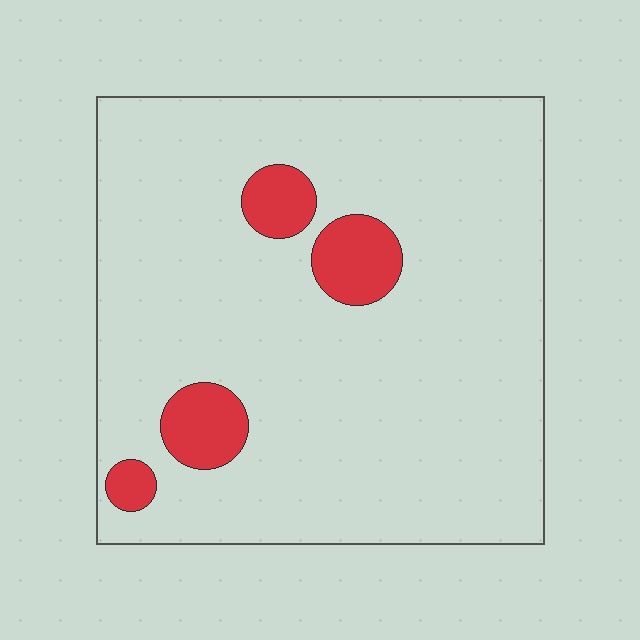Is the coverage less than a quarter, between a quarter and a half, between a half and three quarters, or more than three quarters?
Less than a quarter.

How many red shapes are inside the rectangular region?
4.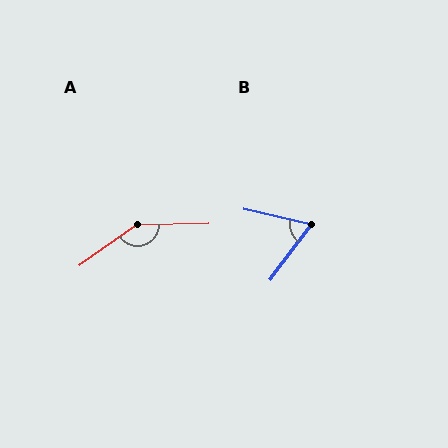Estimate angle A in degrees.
Approximately 146 degrees.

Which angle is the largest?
A, at approximately 146 degrees.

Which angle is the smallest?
B, at approximately 67 degrees.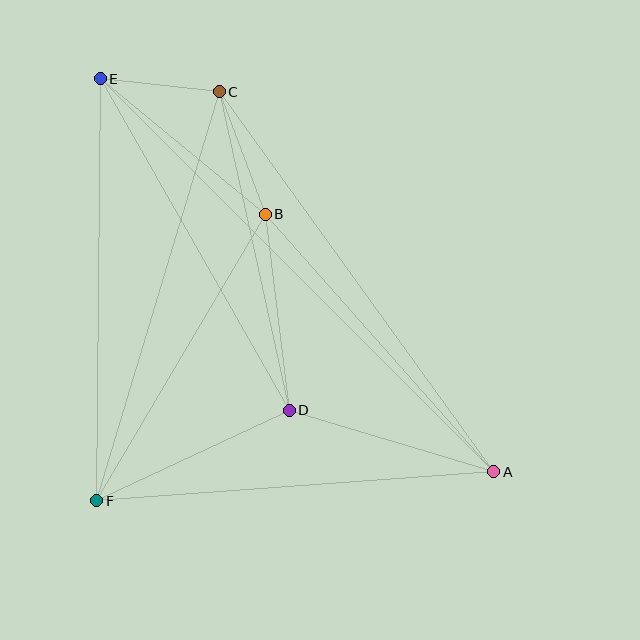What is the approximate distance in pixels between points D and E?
The distance between D and E is approximately 382 pixels.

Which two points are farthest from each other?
Points A and E are farthest from each other.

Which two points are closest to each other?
Points C and E are closest to each other.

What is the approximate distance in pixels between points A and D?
The distance between A and D is approximately 213 pixels.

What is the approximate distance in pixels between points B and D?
The distance between B and D is approximately 198 pixels.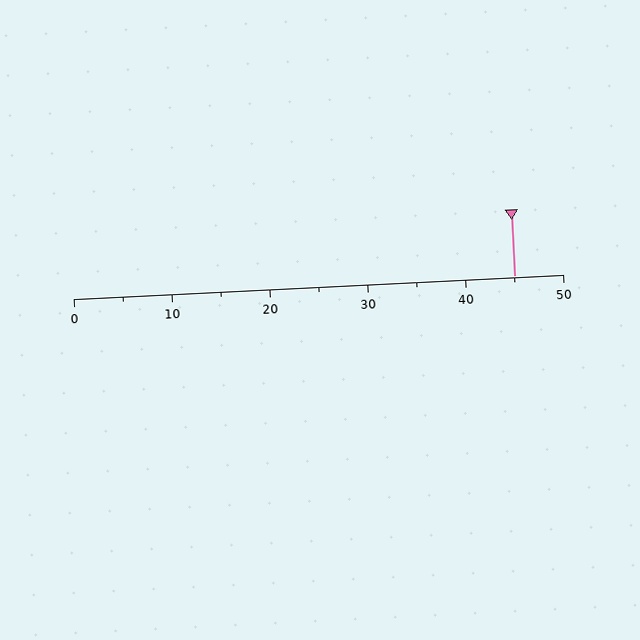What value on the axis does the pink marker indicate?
The marker indicates approximately 45.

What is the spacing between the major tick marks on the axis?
The major ticks are spaced 10 apart.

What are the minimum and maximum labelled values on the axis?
The axis runs from 0 to 50.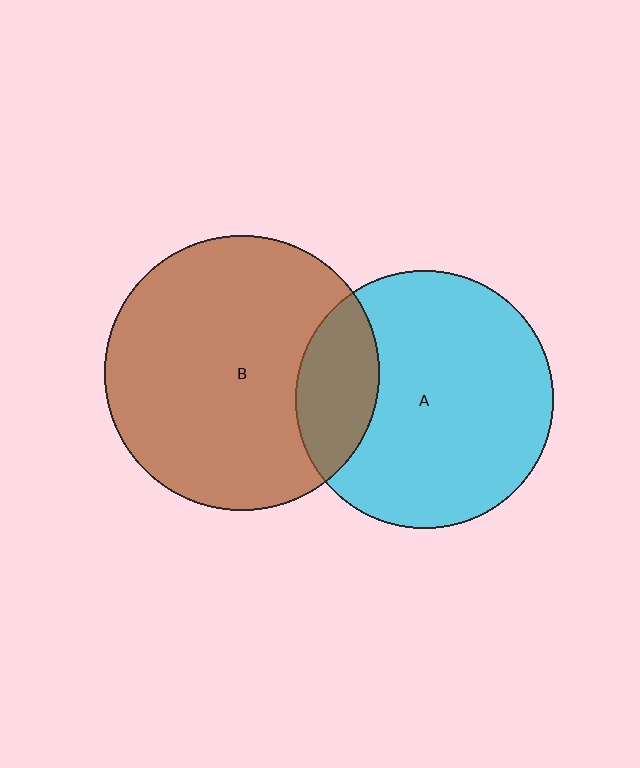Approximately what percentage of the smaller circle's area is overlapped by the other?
Approximately 20%.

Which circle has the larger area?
Circle B (brown).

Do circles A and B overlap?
Yes.